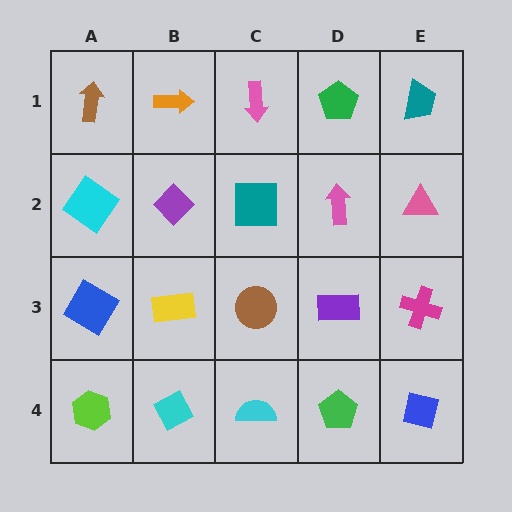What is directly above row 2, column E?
A teal trapezoid.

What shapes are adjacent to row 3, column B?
A purple diamond (row 2, column B), a cyan diamond (row 4, column B), a blue diamond (row 3, column A), a brown circle (row 3, column C).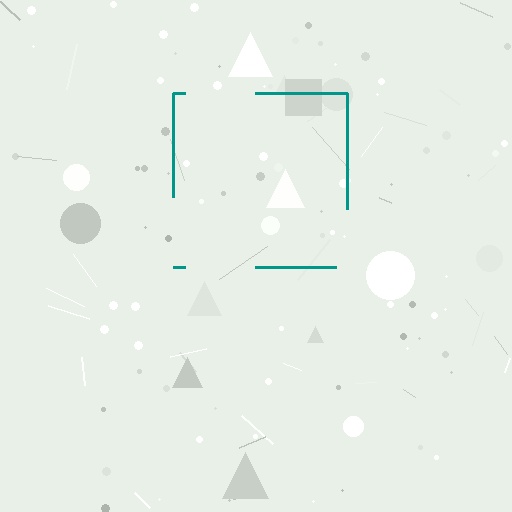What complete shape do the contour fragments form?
The contour fragments form a square.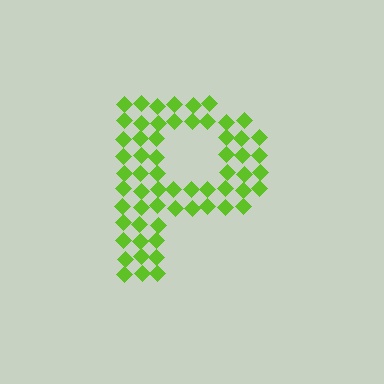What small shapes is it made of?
It is made of small diamonds.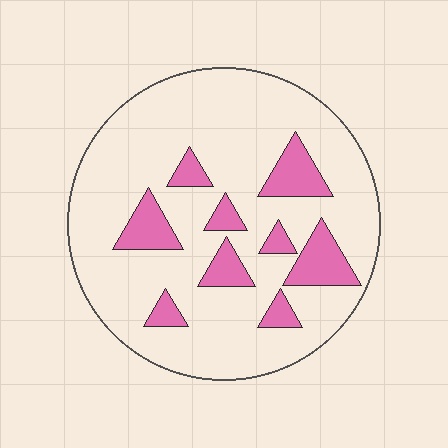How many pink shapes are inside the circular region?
9.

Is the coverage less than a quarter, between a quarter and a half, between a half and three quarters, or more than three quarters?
Less than a quarter.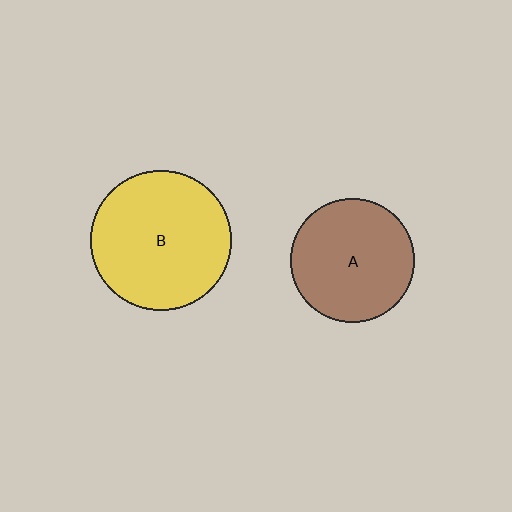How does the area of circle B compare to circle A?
Approximately 1.3 times.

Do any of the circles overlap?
No, none of the circles overlap.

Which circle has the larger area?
Circle B (yellow).